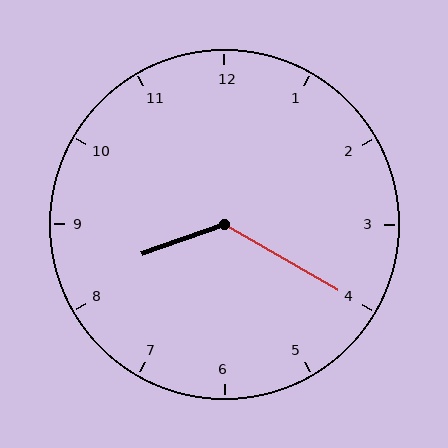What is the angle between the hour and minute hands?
Approximately 130 degrees.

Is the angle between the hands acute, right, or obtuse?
It is obtuse.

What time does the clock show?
8:20.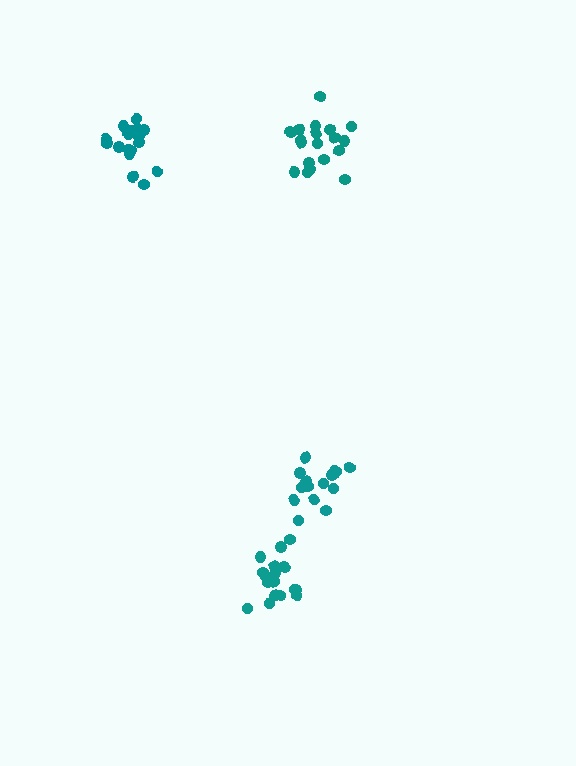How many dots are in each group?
Group 1: 19 dots, Group 2: 17 dots, Group 3: 15 dots, Group 4: 19 dots (70 total).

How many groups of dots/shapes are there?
There are 4 groups.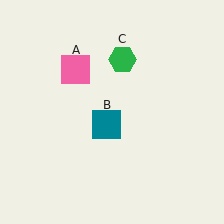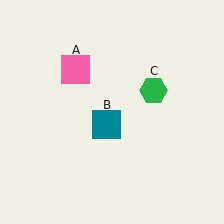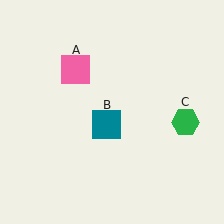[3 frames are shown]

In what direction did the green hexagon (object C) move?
The green hexagon (object C) moved down and to the right.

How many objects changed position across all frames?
1 object changed position: green hexagon (object C).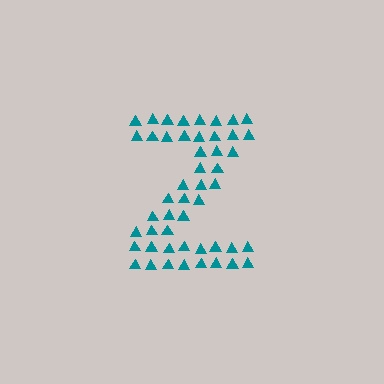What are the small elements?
The small elements are triangles.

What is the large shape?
The large shape is the letter Z.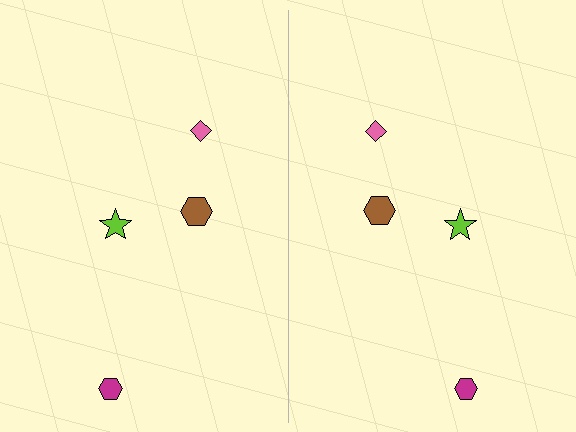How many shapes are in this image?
There are 8 shapes in this image.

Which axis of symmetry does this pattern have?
The pattern has a vertical axis of symmetry running through the center of the image.